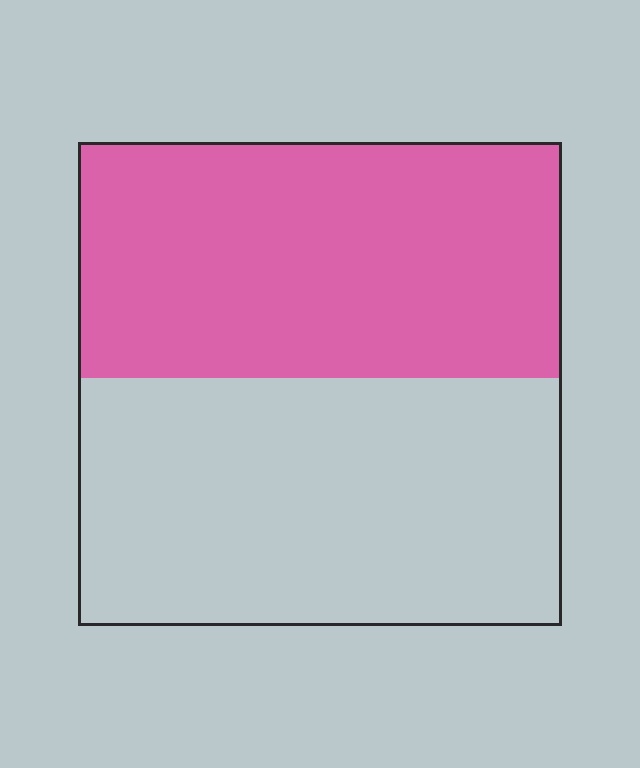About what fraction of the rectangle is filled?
About one half (1/2).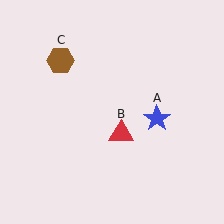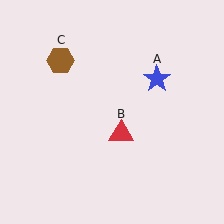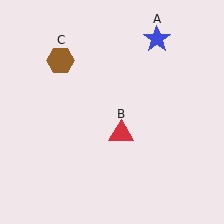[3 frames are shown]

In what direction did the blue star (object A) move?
The blue star (object A) moved up.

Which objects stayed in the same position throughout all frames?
Red triangle (object B) and brown hexagon (object C) remained stationary.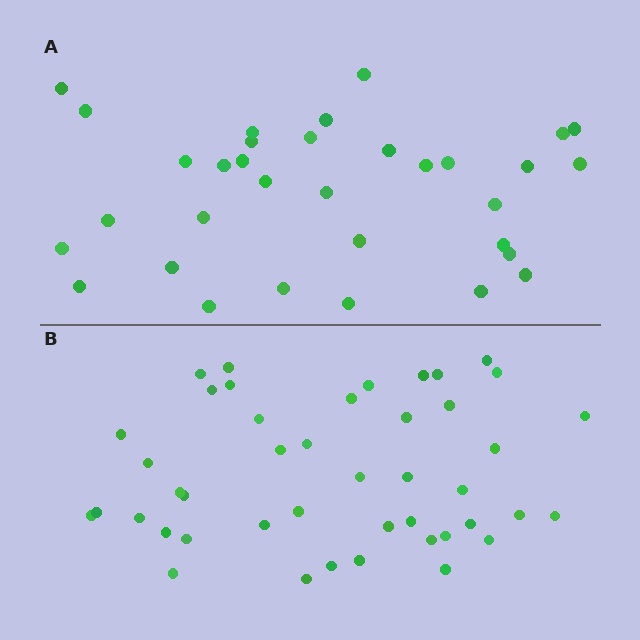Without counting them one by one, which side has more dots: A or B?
Region B (the bottom region) has more dots.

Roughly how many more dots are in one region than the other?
Region B has roughly 12 or so more dots than region A.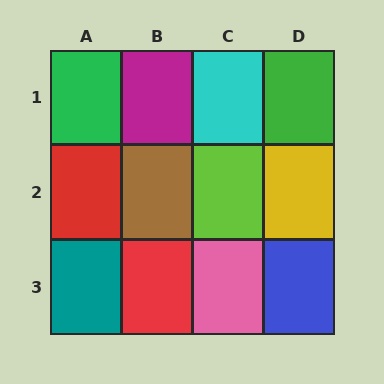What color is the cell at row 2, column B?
Brown.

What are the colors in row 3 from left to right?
Teal, red, pink, blue.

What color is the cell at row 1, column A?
Green.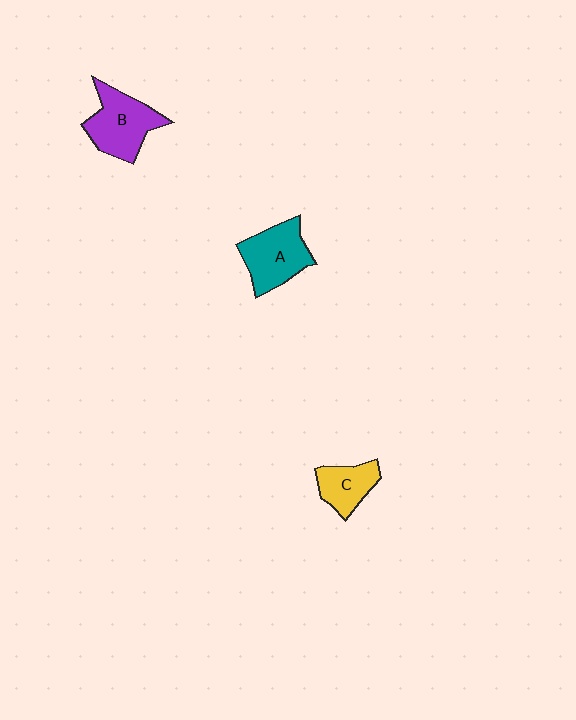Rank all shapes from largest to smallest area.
From largest to smallest: B (purple), A (teal), C (yellow).